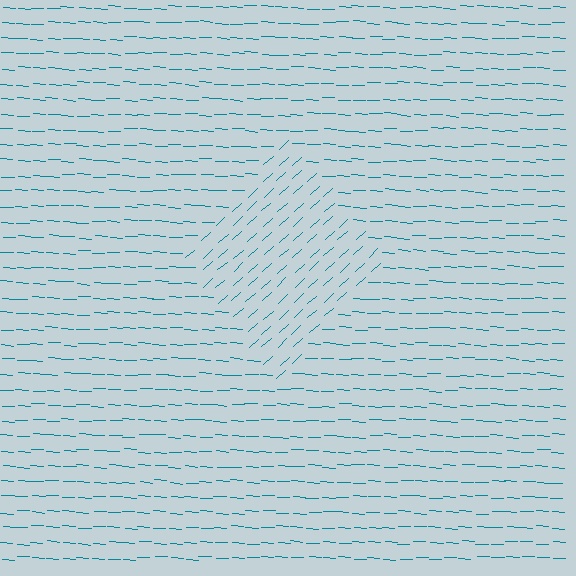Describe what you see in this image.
The image is filled with small teal line segments. A diamond region in the image has lines oriented differently from the surrounding lines, creating a visible texture boundary.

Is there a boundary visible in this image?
Yes, there is a texture boundary formed by a change in line orientation.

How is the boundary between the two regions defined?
The boundary is defined purely by a change in line orientation (approximately 45 degrees difference). All lines are the same color and thickness.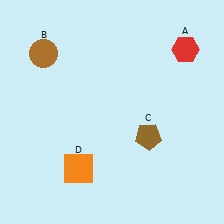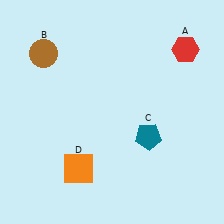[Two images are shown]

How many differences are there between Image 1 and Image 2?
There is 1 difference between the two images.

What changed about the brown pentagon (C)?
In Image 1, C is brown. In Image 2, it changed to teal.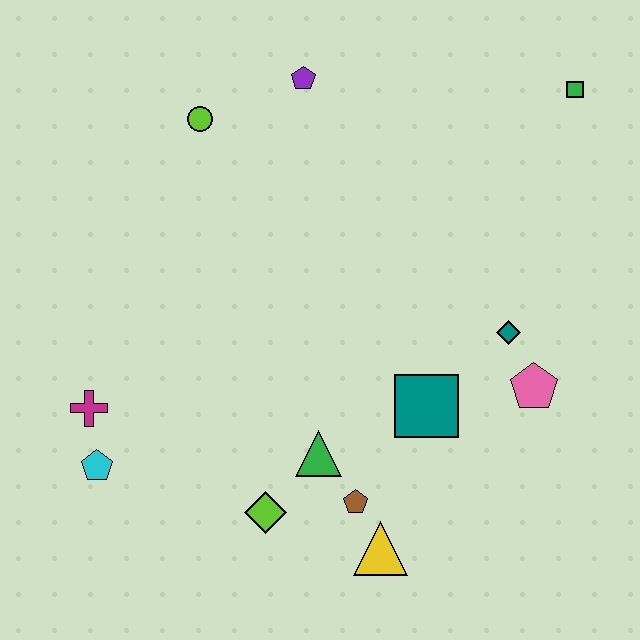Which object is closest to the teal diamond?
The pink pentagon is closest to the teal diamond.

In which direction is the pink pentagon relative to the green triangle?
The pink pentagon is to the right of the green triangle.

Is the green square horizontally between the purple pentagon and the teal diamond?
No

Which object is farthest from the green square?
The cyan pentagon is farthest from the green square.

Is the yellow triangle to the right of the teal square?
No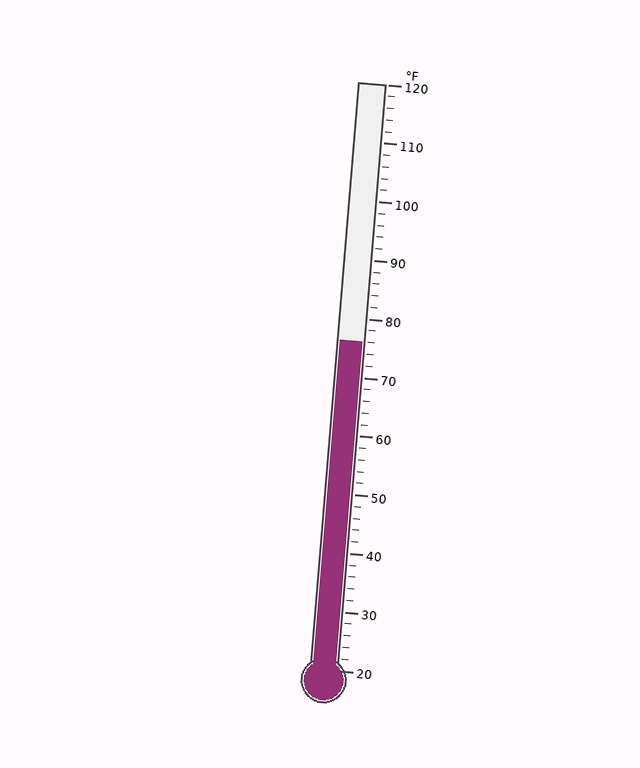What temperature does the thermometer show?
The thermometer shows approximately 76°F.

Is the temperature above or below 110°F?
The temperature is below 110°F.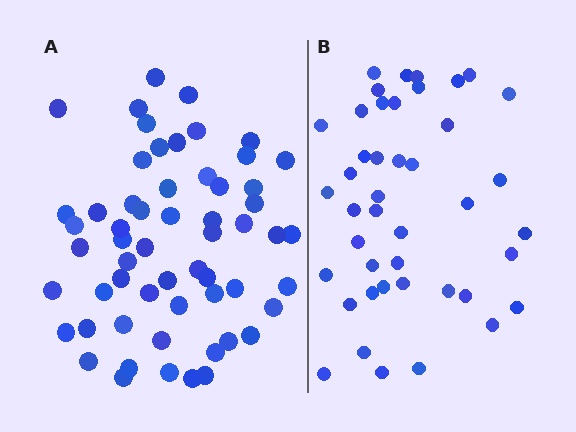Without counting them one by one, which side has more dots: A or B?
Region A (the left region) has more dots.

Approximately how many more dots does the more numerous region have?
Region A has approximately 15 more dots than region B.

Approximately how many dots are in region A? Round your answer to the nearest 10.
About 60 dots. (The exact count is 58, which rounds to 60.)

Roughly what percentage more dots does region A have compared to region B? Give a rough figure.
About 35% more.